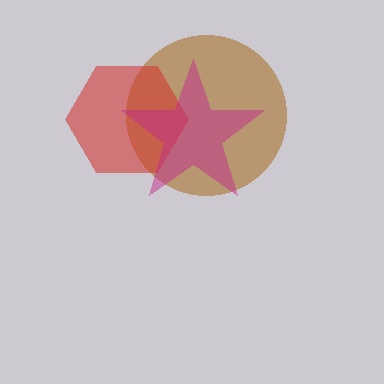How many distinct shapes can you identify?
There are 3 distinct shapes: a brown circle, a red hexagon, a magenta star.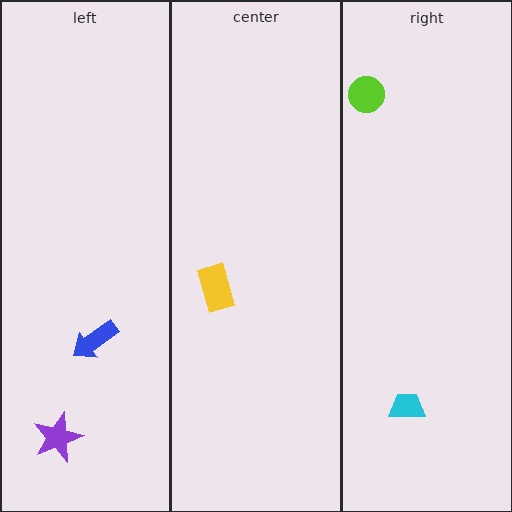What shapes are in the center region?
The yellow rectangle.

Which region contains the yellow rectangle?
The center region.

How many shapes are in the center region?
1.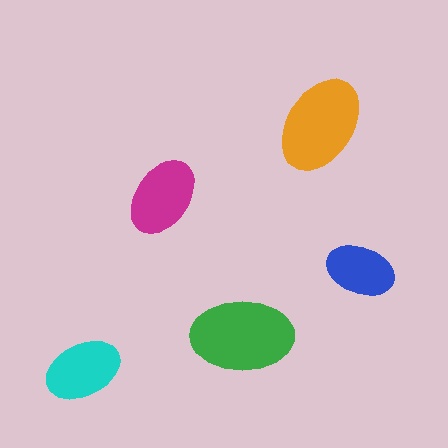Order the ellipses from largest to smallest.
the green one, the orange one, the magenta one, the cyan one, the blue one.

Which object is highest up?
The orange ellipse is topmost.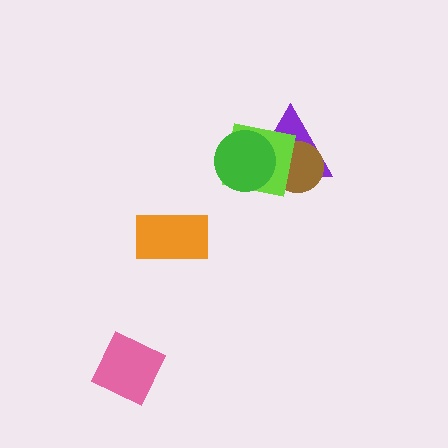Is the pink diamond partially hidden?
No, no other shape covers it.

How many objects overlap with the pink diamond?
0 objects overlap with the pink diamond.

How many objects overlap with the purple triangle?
3 objects overlap with the purple triangle.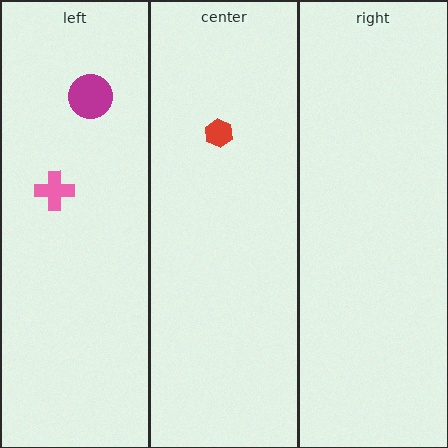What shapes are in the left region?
The pink cross, the magenta circle.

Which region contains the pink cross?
The left region.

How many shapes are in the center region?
1.